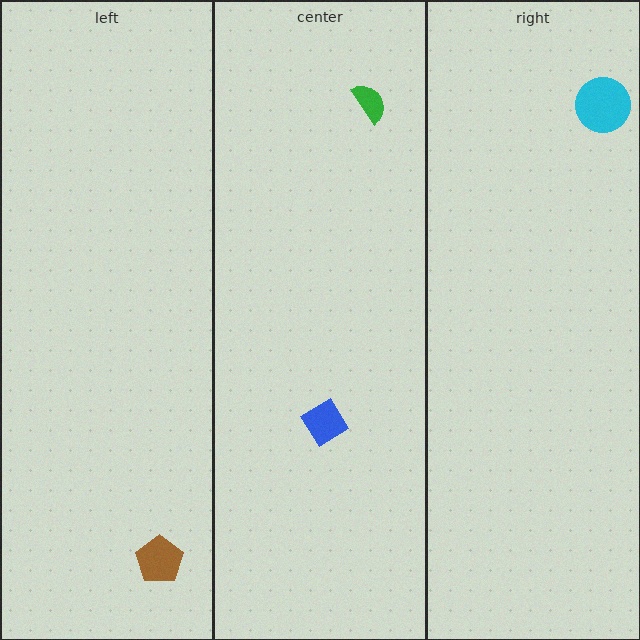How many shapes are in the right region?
1.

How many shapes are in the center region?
2.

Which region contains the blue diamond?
The center region.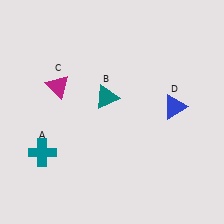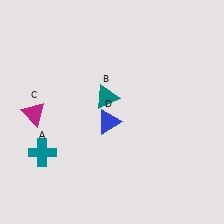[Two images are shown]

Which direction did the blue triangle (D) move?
The blue triangle (D) moved left.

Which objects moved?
The objects that moved are: the magenta triangle (C), the blue triangle (D).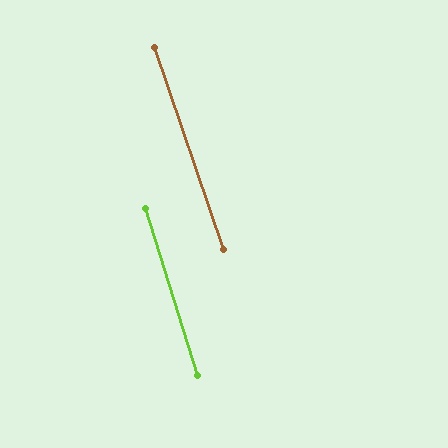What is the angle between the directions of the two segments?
Approximately 2 degrees.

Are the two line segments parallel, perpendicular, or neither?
Parallel — their directions differ by only 1.7°.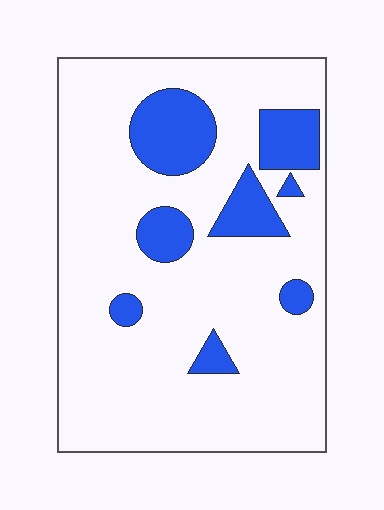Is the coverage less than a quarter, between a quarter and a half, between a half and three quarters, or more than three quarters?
Less than a quarter.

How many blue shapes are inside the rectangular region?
8.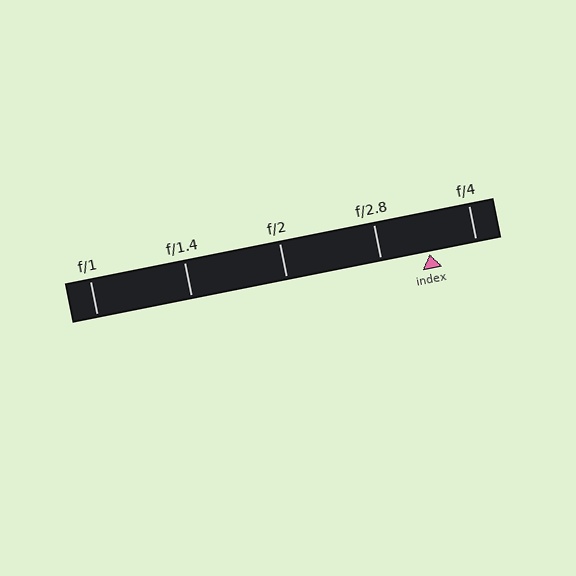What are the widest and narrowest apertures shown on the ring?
The widest aperture shown is f/1 and the narrowest is f/4.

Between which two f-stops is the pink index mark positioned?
The index mark is between f/2.8 and f/4.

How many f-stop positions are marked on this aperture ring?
There are 5 f-stop positions marked.